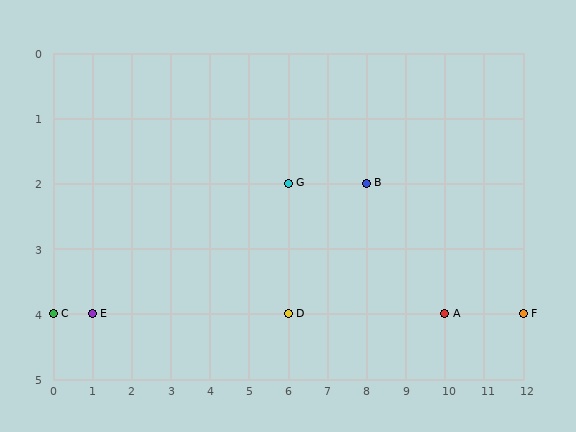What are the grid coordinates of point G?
Point G is at grid coordinates (6, 2).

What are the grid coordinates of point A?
Point A is at grid coordinates (10, 4).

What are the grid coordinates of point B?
Point B is at grid coordinates (8, 2).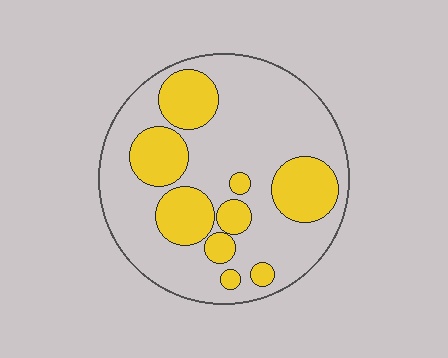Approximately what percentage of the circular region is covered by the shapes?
Approximately 30%.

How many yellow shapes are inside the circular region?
9.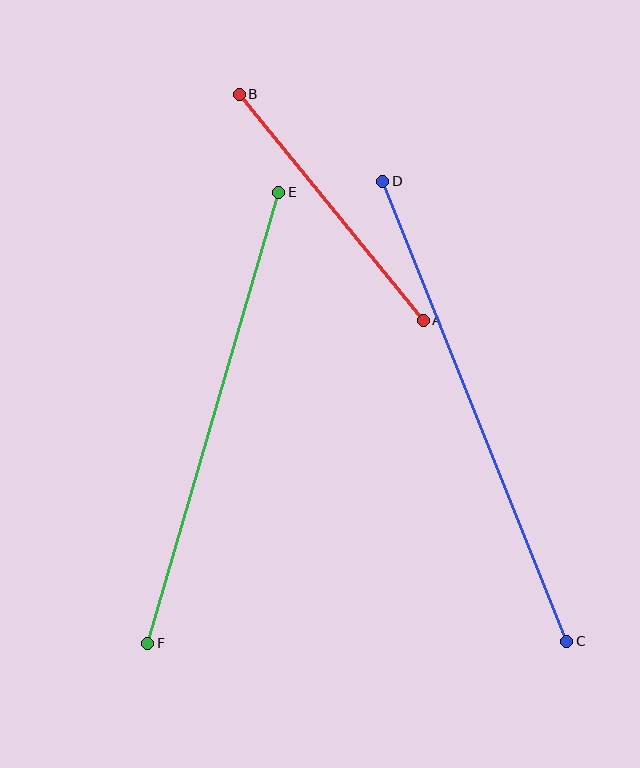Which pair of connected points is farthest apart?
Points C and D are farthest apart.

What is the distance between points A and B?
The distance is approximately 291 pixels.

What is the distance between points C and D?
The distance is approximately 495 pixels.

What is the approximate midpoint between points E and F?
The midpoint is at approximately (213, 418) pixels.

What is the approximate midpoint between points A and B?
The midpoint is at approximately (331, 207) pixels.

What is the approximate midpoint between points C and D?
The midpoint is at approximately (475, 411) pixels.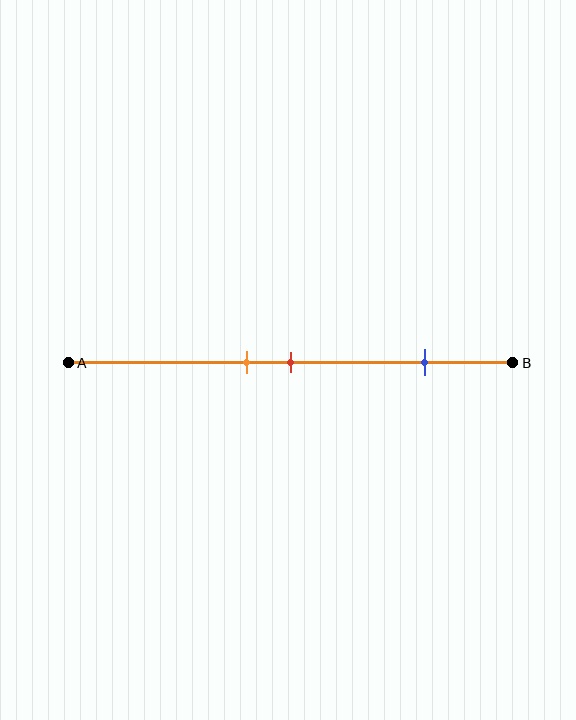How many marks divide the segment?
There are 3 marks dividing the segment.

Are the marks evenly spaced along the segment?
No, the marks are not evenly spaced.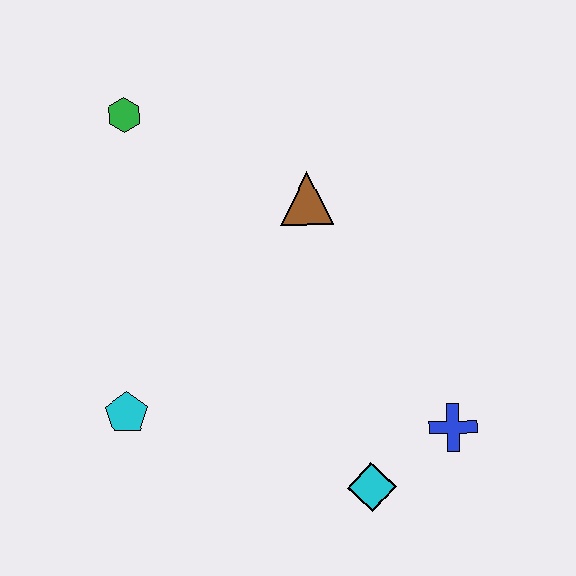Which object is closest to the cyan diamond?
The blue cross is closest to the cyan diamond.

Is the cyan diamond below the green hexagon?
Yes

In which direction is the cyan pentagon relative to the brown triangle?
The cyan pentagon is below the brown triangle.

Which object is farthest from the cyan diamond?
The green hexagon is farthest from the cyan diamond.